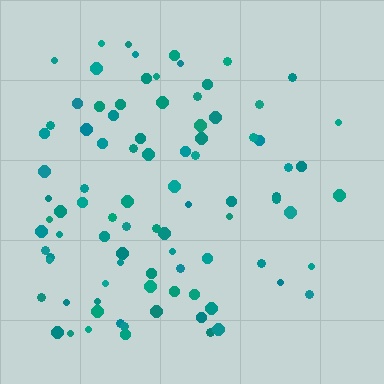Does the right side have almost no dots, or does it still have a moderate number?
Still a moderate number, just noticeably fewer than the left.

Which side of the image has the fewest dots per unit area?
The right.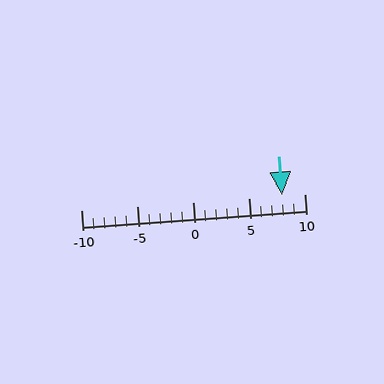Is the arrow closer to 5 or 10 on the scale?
The arrow is closer to 10.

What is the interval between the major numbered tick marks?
The major tick marks are spaced 5 units apart.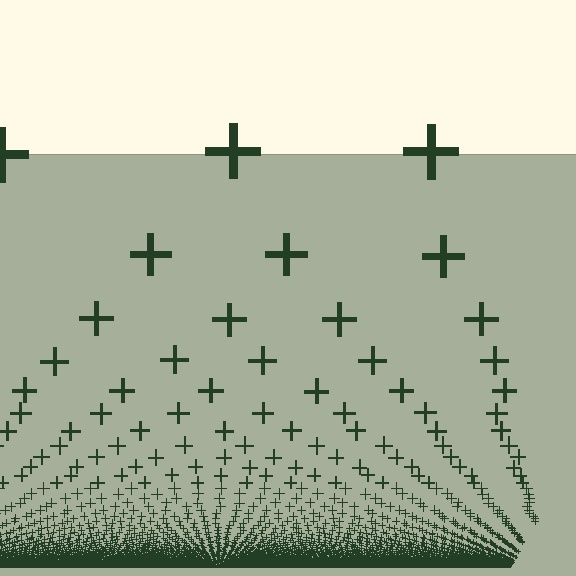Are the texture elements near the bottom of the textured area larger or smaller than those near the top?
Smaller. The gradient is inverted — elements near the bottom are smaller and denser.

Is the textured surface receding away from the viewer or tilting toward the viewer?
The surface appears to tilt toward the viewer. Texture elements get larger and sparser toward the top.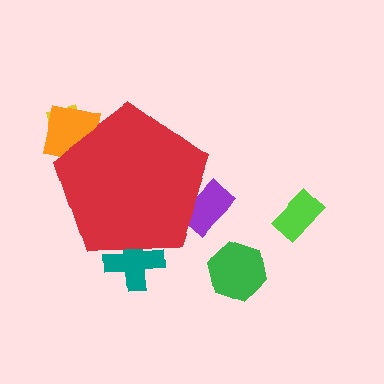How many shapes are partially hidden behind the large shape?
4 shapes are partially hidden.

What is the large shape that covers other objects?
A red pentagon.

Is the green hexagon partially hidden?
No, the green hexagon is fully visible.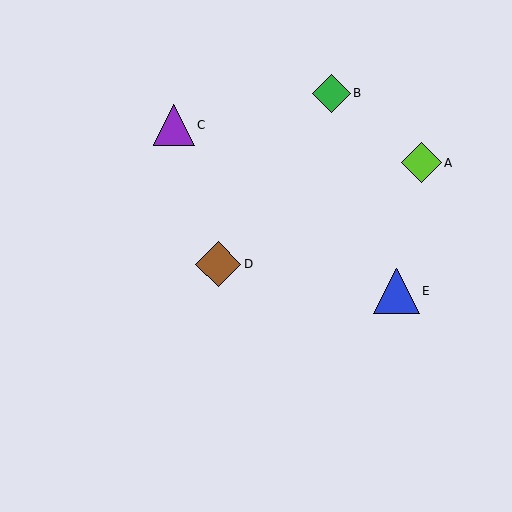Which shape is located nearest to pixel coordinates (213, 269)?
The brown diamond (labeled D) at (218, 264) is nearest to that location.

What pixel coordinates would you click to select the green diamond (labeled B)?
Click at (331, 93) to select the green diamond B.